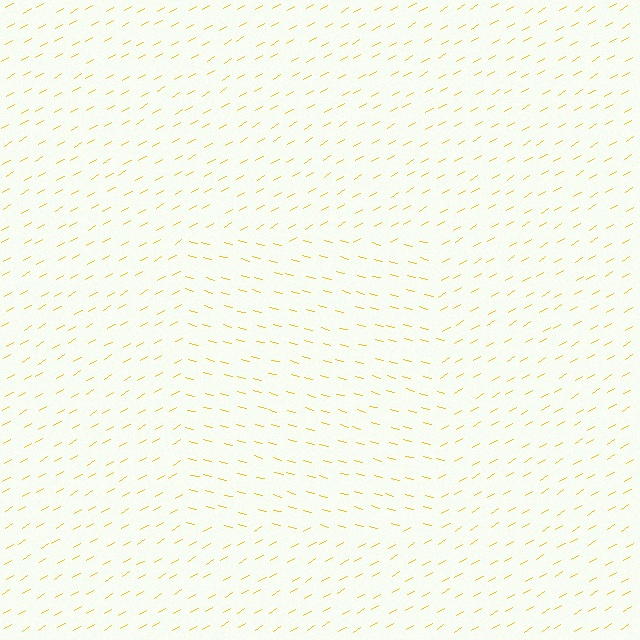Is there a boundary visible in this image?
Yes, there is a texture boundary formed by a change in line orientation.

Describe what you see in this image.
The image is filled with small yellow line segments. A rectangle region in the image has lines oriented differently from the surrounding lines, creating a visible texture boundary.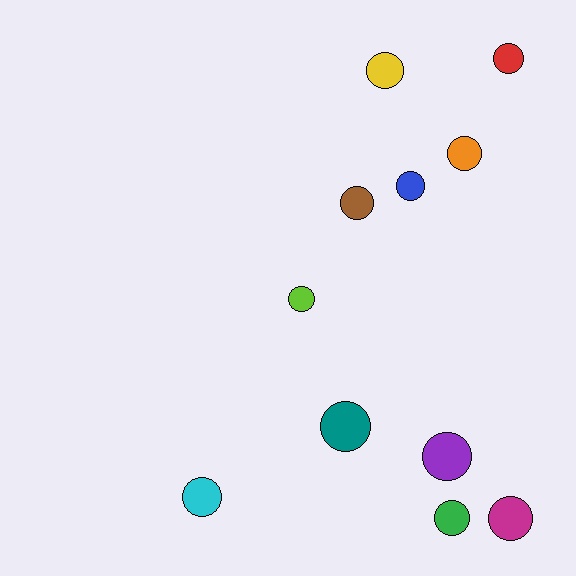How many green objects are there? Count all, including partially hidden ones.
There is 1 green object.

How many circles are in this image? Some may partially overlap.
There are 11 circles.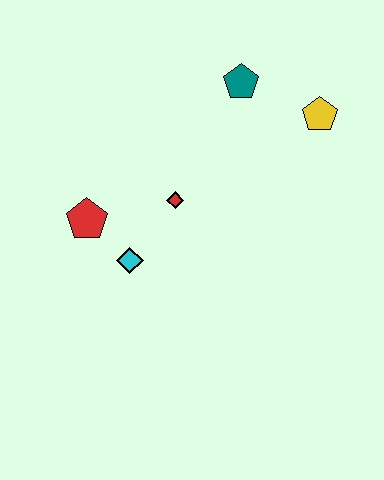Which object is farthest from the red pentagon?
The yellow pentagon is farthest from the red pentagon.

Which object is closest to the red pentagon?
The cyan diamond is closest to the red pentagon.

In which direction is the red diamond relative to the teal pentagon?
The red diamond is below the teal pentagon.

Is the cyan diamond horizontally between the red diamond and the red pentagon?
Yes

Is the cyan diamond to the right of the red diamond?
No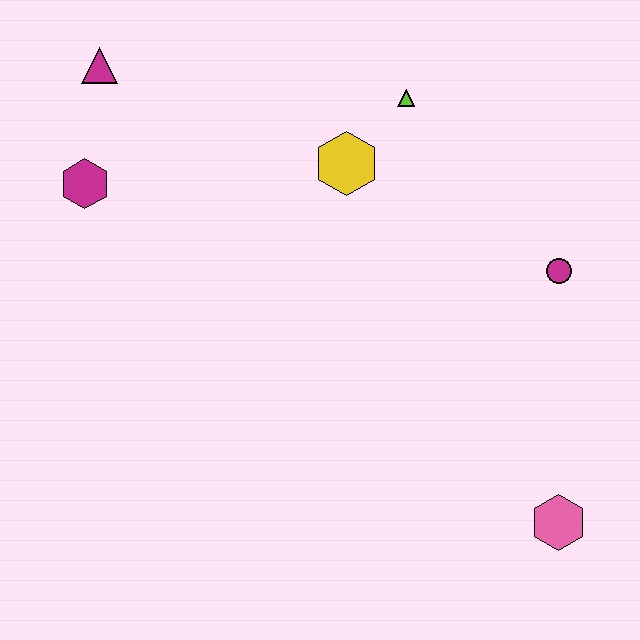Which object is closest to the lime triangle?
The yellow hexagon is closest to the lime triangle.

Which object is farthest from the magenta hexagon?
The pink hexagon is farthest from the magenta hexagon.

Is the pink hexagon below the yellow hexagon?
Yes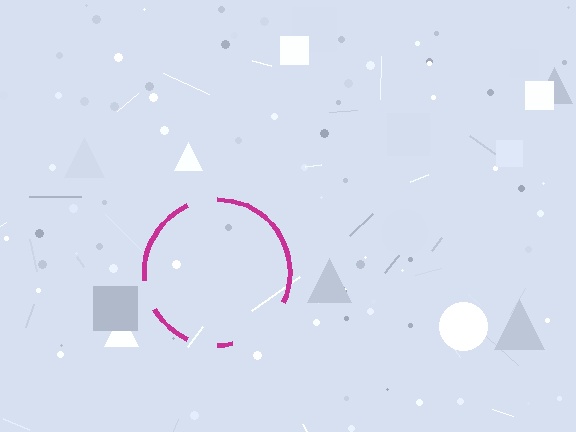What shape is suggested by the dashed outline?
The dashed outline suggests a circle.